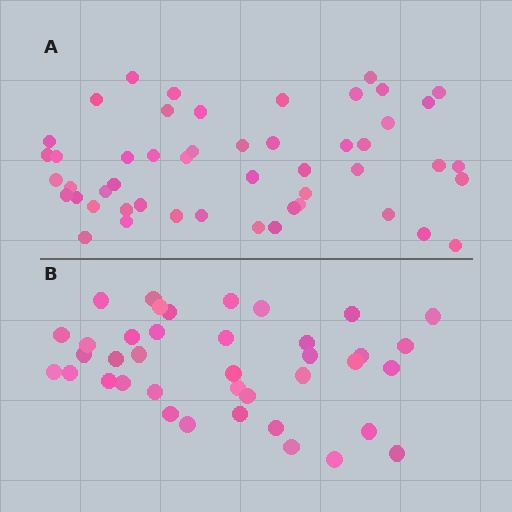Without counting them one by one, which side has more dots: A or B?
Region A (the top region) has more dots.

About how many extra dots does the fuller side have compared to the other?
Region A has roughly 12 or so more dots than region B.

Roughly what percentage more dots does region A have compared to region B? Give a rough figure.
About 30% more.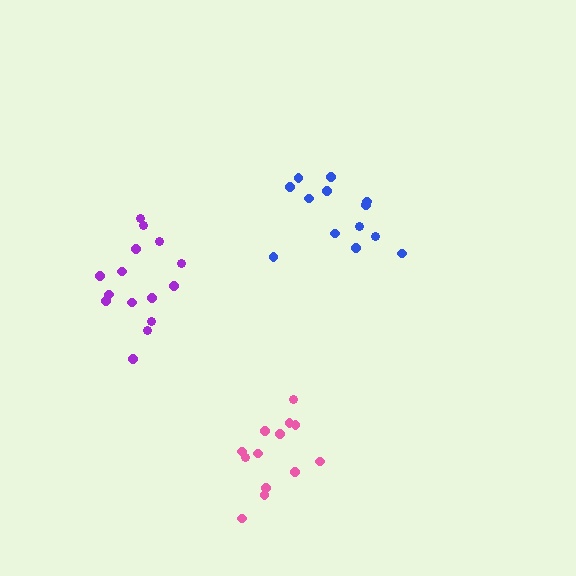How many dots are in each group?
Group 1: 13 dots, Group 2: 13 dots, Group 3: 15 dots (41 total).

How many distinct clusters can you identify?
There are 3 distinct clusters.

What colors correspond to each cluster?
The clusters are colored: blue, pink, purple.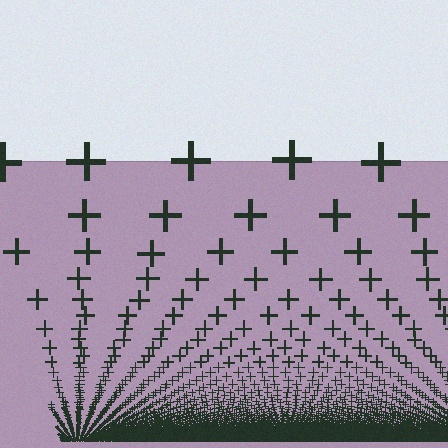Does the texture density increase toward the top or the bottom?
Density increases toward the bottom.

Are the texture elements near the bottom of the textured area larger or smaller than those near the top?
Smaller. The gradient is inverted — elements near the bottom are smaller and denser.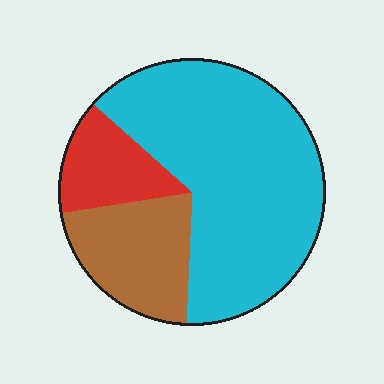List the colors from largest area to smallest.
From largest to smallest: cyan, brown, red.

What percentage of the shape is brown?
Brown takes up less than a quarter of the shape.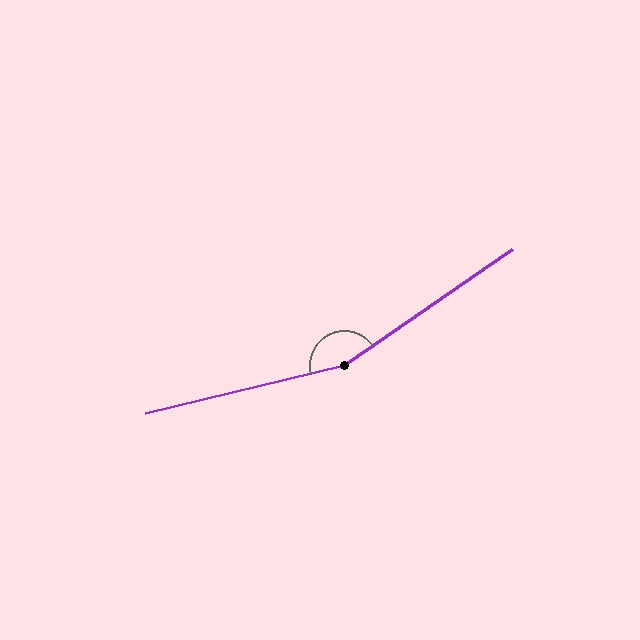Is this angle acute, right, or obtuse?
It is obtuse.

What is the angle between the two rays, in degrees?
Approximately 159 degrees.